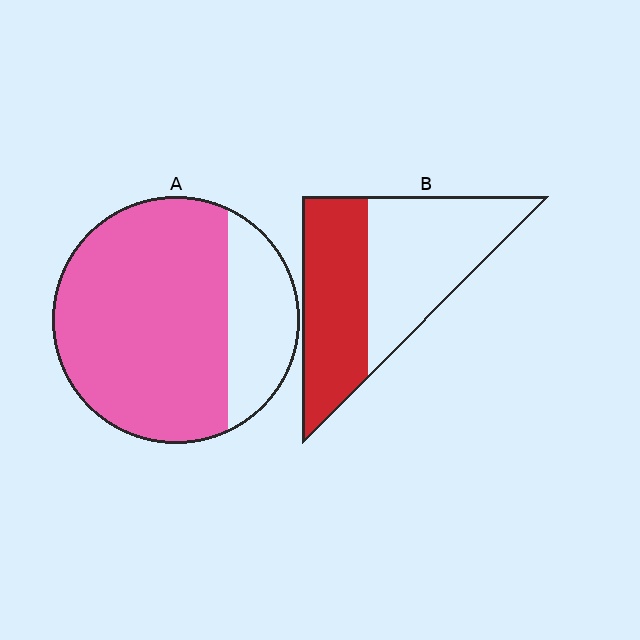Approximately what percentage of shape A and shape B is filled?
A is approximately 75% and B is approximately 45%.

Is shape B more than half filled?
Roughly half.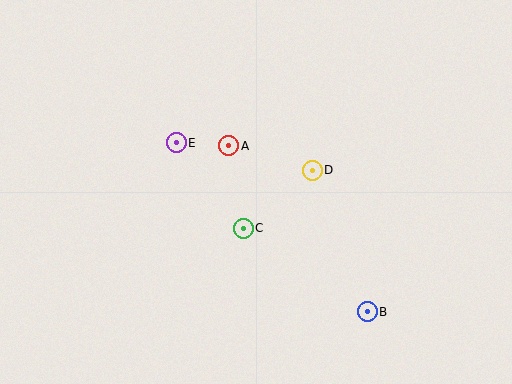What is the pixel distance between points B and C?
The distance between B and C is 149 pixels.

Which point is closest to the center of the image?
Point C at (243, 228) is closest to the center.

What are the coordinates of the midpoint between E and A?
The midpoint between E and A is at (203, 144).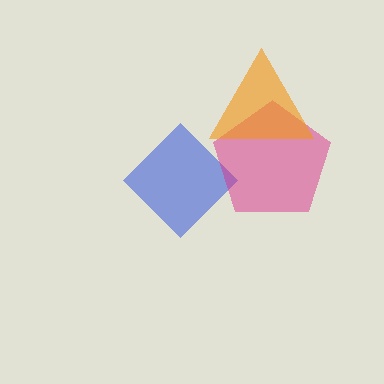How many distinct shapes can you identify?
There are 3 distinct shapes: a blue diamond, a magenta pentagon, an orange triangle.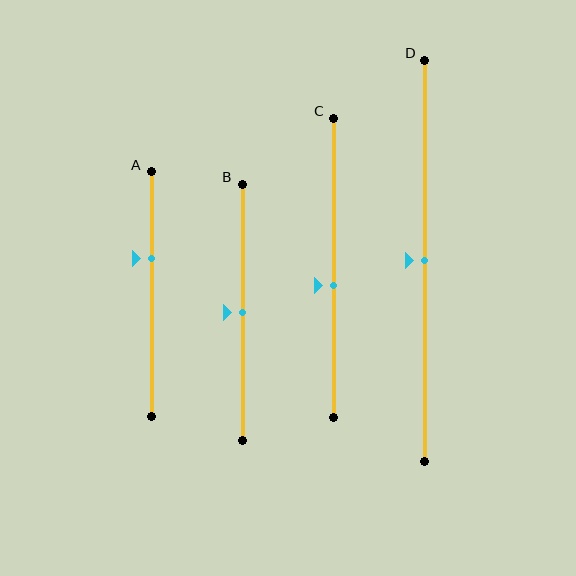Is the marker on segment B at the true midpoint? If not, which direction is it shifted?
Yes, the marker on segment B is at the true midpoint.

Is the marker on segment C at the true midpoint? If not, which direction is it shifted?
No, the marker on segment C is shifted downward by about 6% of the segment length.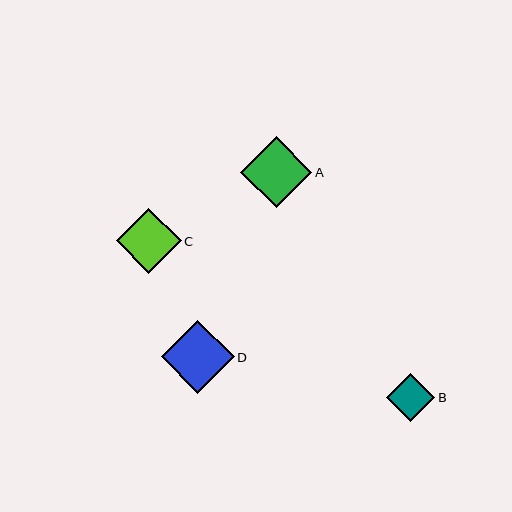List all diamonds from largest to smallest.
From largest to smallest: D, A, C, B.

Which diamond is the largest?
Diamond D is the largest with a size of approximately 73 pixels.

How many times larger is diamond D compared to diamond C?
Diamond D is approximately 1.1 times the size of diamond C.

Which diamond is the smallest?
Diamond B is the smallest with a size of approximately 48 pixels.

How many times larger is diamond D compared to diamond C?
Diamond D is approximately 1.1 times the size of diamond C.